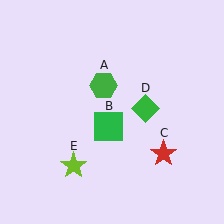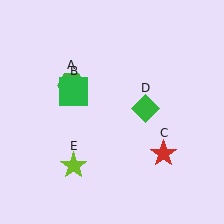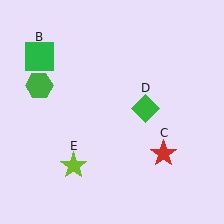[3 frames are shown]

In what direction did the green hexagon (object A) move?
The green hexagon (object A) moved left.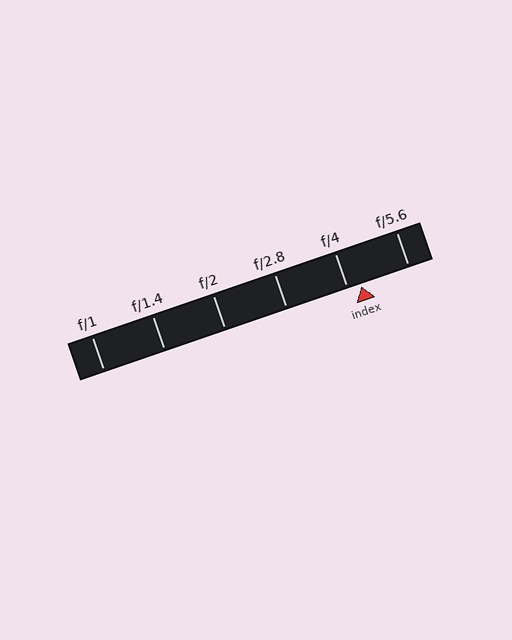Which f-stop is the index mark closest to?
The index mark is closest to f/4.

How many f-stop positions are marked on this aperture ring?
There are 6 f-stop positions marked.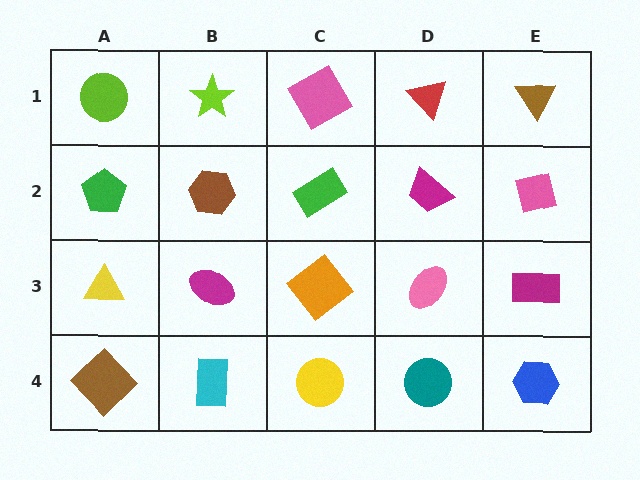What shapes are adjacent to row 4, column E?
A magenta rectangle (row 3, column E), a teal circle (row 4, column D).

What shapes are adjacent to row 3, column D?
A magenta trapezoid (row 2, column D), a teal circle (row 4, column D), an orange diamond (row 3, column C), a magenta rectangle (row 3, column E).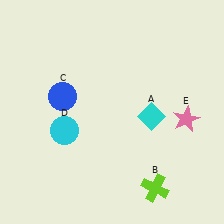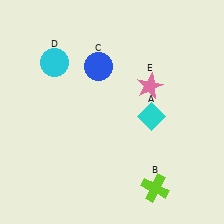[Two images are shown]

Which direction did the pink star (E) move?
The pink star (E) moved left.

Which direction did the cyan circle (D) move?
The cyan circle (D) moved up.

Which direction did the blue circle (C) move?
The blue circle (C) moved right.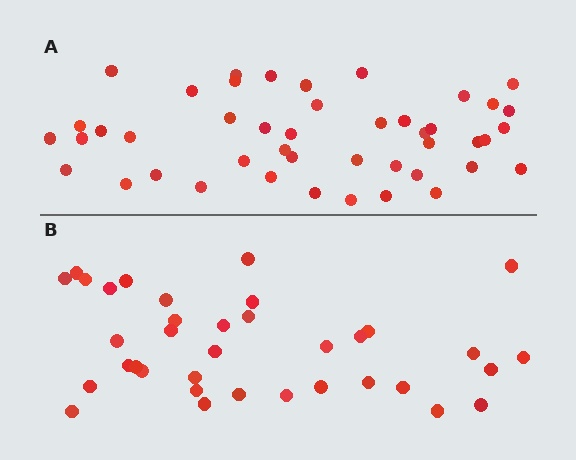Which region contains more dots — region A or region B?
Region A (the top region) has more dots.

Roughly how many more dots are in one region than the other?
Region A has roughly 8 or so more dots than region B.